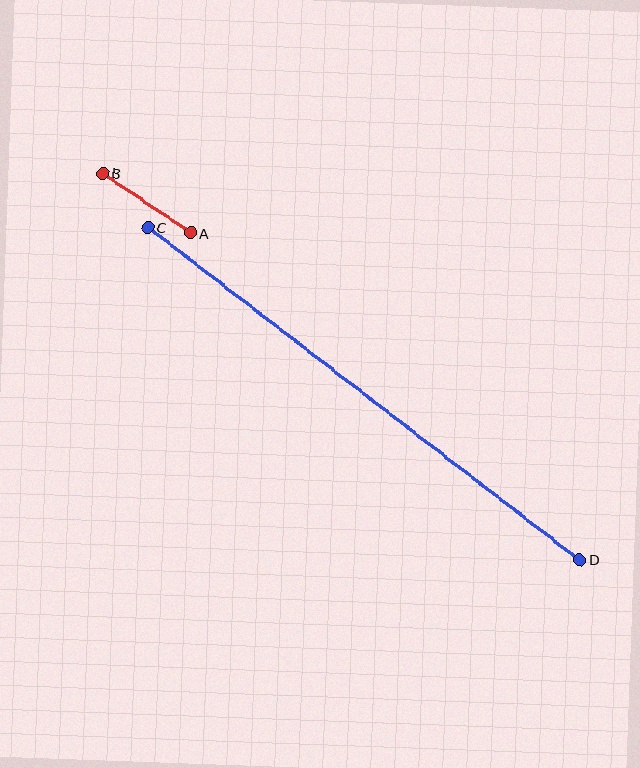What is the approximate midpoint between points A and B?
The midpoint is at approximately (147, 203) pixels.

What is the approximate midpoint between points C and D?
The midpoint is at approximately (364, 393) pixels.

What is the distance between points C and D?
The distance is approximately 545 pixels.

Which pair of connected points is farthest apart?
Points C and D are farthest apart.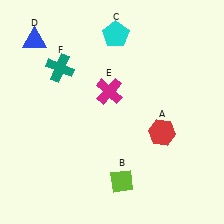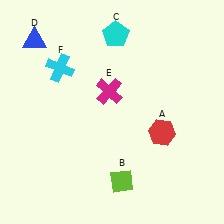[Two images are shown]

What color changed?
The cross (F) changed from teal in Image 1 to cyan in Image 2.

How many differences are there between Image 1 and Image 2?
There is 1 difference between the two images.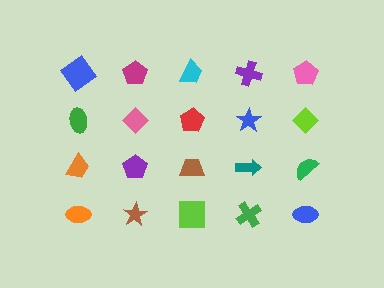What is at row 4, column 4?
A green cross.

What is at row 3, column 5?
A green semicircle.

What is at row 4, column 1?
An orange ellipse.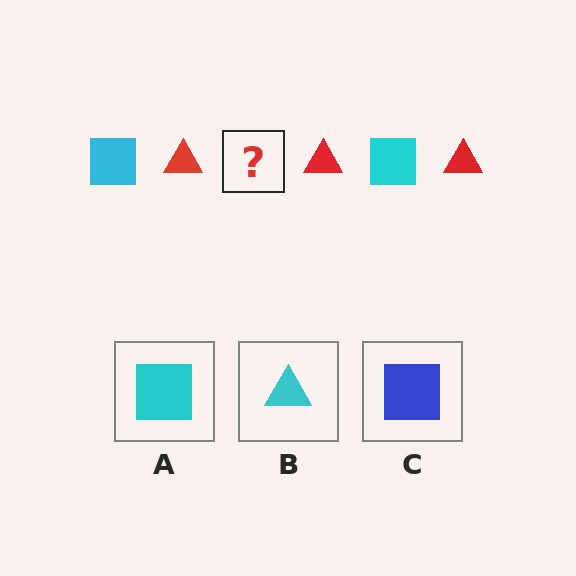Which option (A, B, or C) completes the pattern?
A.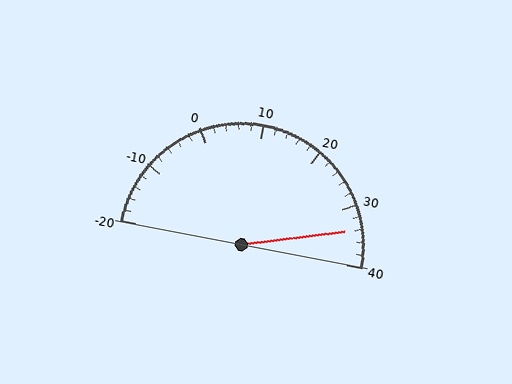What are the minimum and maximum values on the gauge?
The gauge ranges from -20 to 40.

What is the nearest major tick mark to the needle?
The nearest major tick mark is 30.